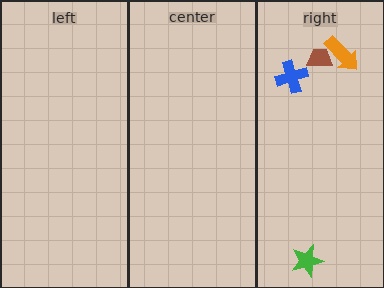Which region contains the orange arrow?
The right region.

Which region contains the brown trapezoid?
The right region.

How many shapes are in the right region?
4.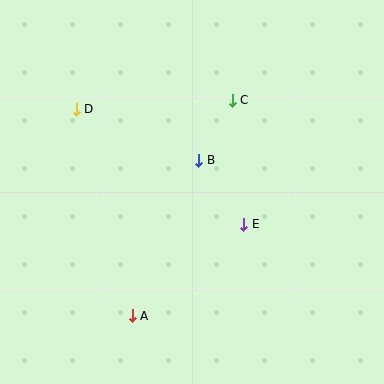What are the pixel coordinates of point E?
Point E is at (244, 224).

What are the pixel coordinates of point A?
Point A is at (132, 316).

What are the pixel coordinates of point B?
Point B is at (199, 160).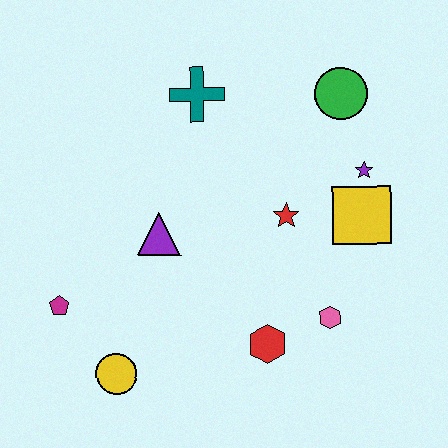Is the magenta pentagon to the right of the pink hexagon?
No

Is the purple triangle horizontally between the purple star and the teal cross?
No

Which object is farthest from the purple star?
The magenta pentagon is farthest from the purple star.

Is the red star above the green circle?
No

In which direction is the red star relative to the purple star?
The red star is to the left of the purple star.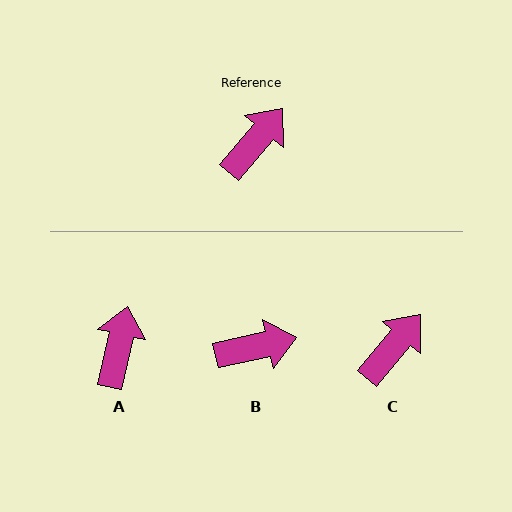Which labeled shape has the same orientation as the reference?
C.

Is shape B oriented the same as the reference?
No, it is off by about 38 degrees.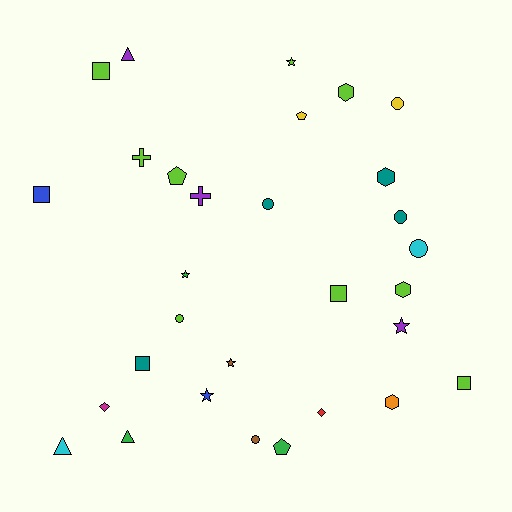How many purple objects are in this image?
There are 3 purple objects.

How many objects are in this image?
There are 30 objects.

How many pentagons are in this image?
There are 3 pentagons.